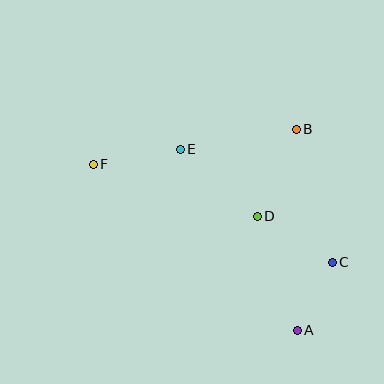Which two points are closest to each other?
Points A and C are closest to each other.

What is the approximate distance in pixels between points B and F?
The distance between B and F is approximately 206 pixels.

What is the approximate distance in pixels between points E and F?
The distance between E and F is approximately 88 pixels.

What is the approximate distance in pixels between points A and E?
The distance between A and E is approximately 215 pixels.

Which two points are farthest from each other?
Points A and F are farthest from each other.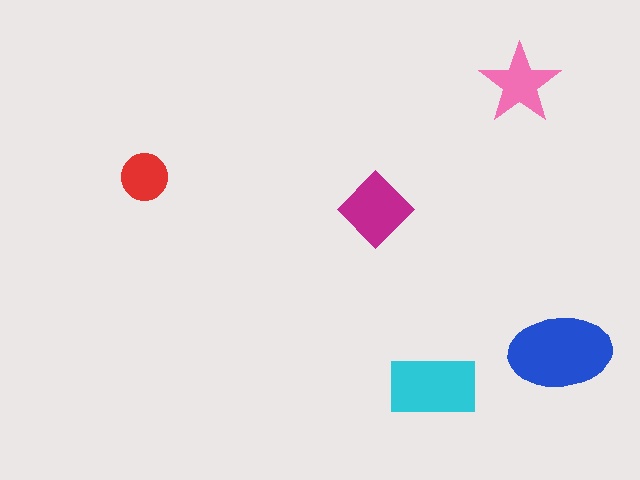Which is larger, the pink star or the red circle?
The pink star.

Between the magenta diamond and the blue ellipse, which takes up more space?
The blue ellipse.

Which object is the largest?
The blue ellipse.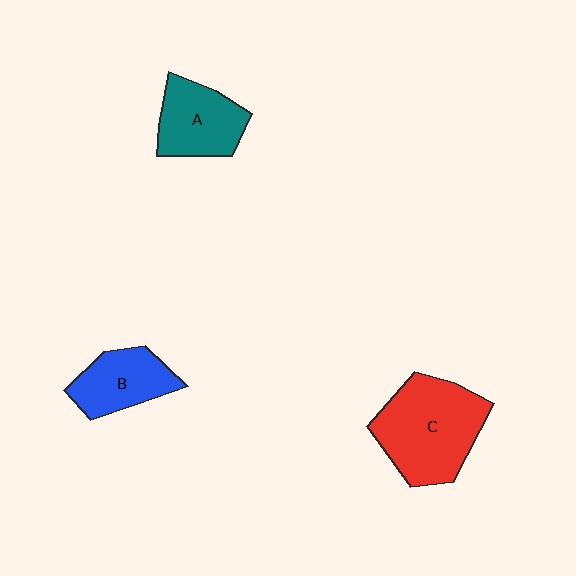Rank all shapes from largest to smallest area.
From largest to smallest: C (red), A (teal), B (blue).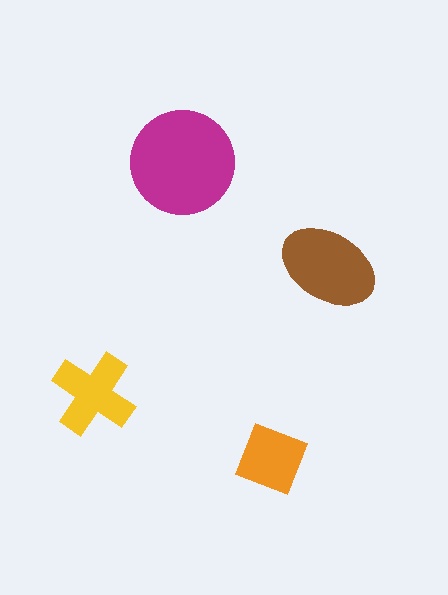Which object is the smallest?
The orange diamond.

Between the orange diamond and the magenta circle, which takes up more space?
The magenta circle.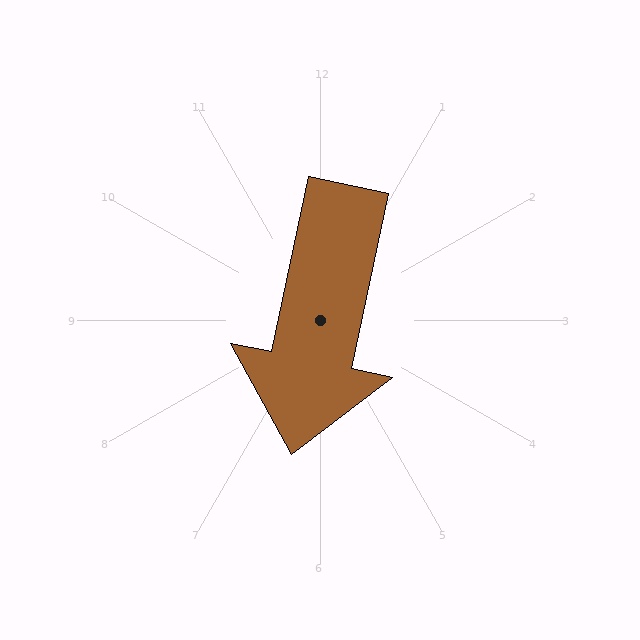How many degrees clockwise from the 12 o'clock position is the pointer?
Approximately 192 degrees.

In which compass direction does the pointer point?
South.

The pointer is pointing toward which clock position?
Roughly 6 o'clock.